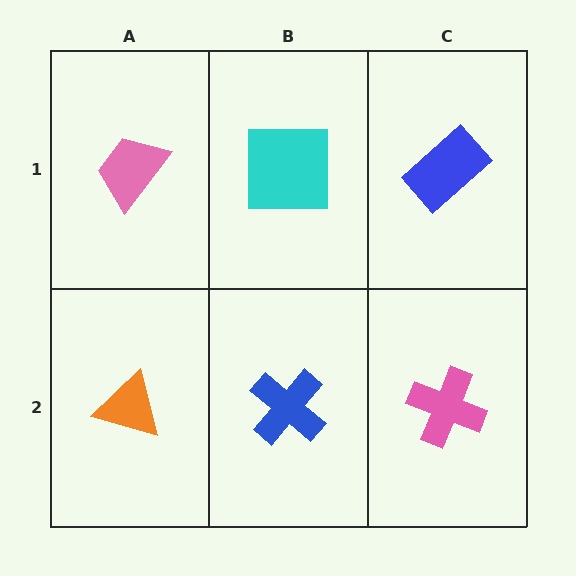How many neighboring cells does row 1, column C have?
2.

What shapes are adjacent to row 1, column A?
An orange triangle (row 2, column A), a cyan square (row 1, column B).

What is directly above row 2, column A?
A pink trapezoid.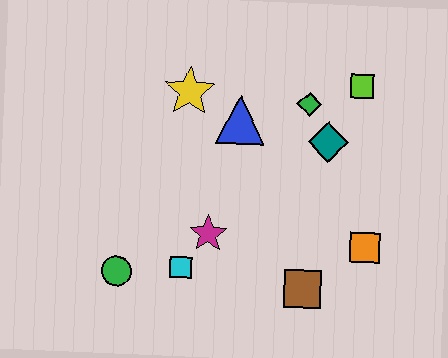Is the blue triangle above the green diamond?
No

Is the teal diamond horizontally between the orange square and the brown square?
Yes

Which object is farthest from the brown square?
The yellow star is farthest from the brown square.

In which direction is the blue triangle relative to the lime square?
The blue triangle is to the left of the lime square.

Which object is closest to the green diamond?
The teal diamond is closest to the green diamond.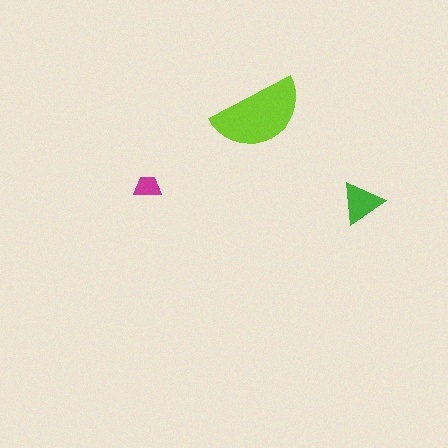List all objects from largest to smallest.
The lime semicircle, the green triangle, the magenta trapezoid.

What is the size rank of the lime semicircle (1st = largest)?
1st.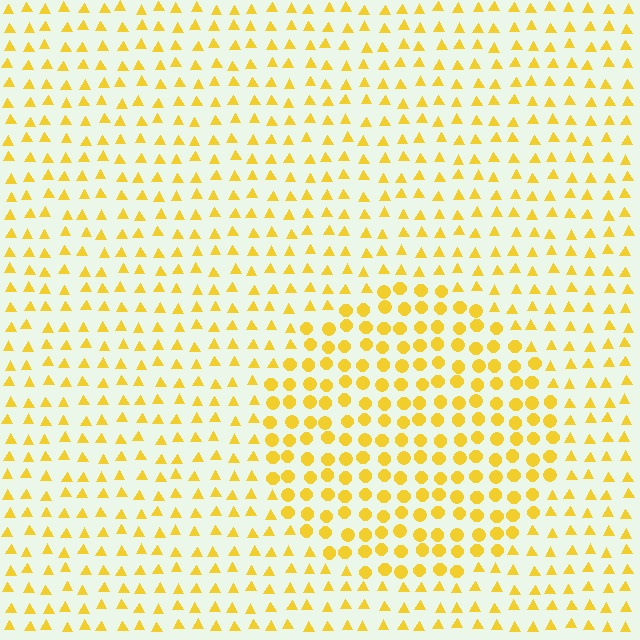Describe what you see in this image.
The image is filled with small yellow elements arranged in a uniform grid. A circle-shaped region contains circles, while the surrounding area contains triangles. The boundary is defined purely by the change in element shape.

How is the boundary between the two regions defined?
The boundary is defined by a change in element shape: circles inside vs. triangles outside. All elements share the same color and spacing.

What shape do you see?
I see a circle.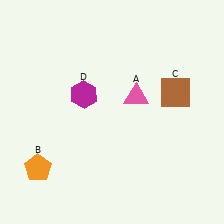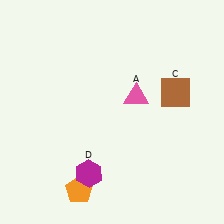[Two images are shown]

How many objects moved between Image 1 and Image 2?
2 objects moved between the two images.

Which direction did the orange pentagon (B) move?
The orange pentagon (B) moved right.